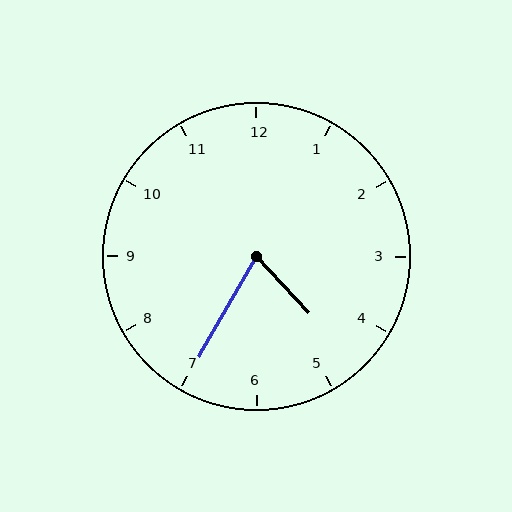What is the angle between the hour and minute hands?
Approximately 72 degrees.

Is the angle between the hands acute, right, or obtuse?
It is acute.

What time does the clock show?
4:35.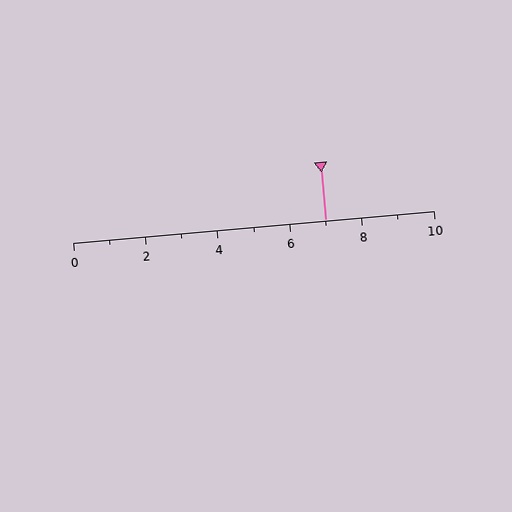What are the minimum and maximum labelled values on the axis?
The axis runs from 0 to 10.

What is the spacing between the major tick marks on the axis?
The major ticks are spaced 2 apart.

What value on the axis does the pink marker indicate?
The marker indicates approximately 7.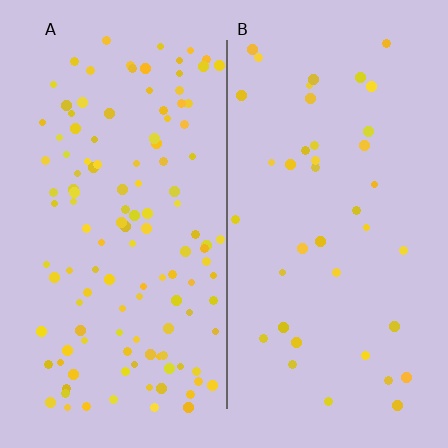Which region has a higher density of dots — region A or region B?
A (the left).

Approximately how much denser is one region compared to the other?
Approximately 3.0× — region A over region B.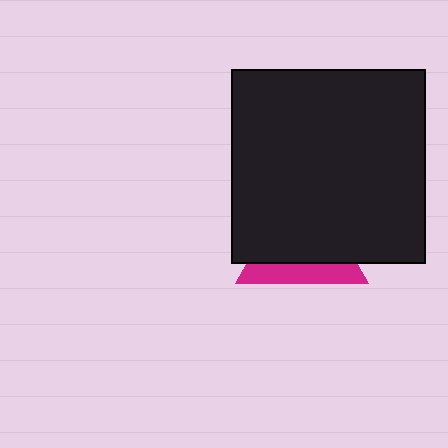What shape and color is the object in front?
The object in front is a black square.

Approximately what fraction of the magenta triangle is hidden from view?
Roughly 69% of the magenta triangle is hidden behind the black square.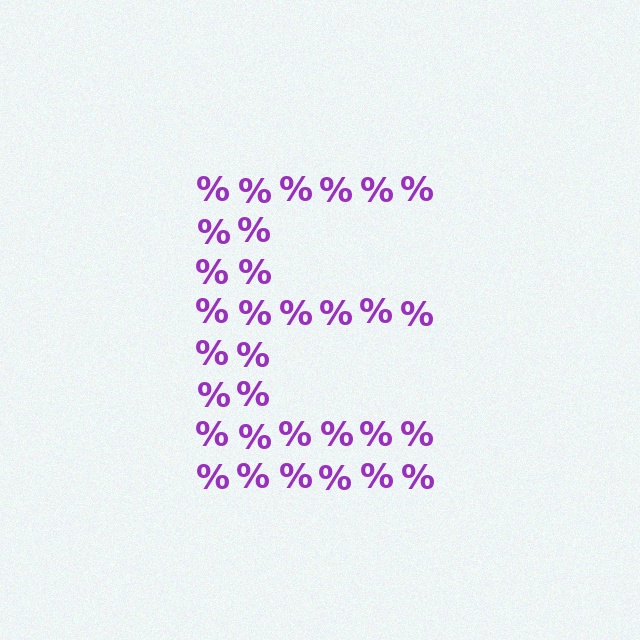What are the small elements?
The small elements are percent signs.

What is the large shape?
The large shape is the letter E.